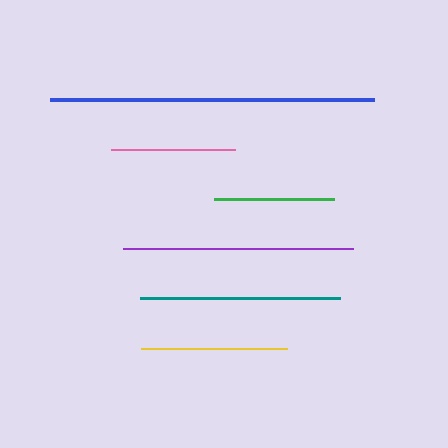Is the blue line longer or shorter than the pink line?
The blue line is longer than the pink line.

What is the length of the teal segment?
The teal segment is approximately 200 pixels long.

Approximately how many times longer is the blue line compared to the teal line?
The blue line is approximately 1.6 times the length of the teal line.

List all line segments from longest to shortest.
From longest to shortest: blue, purple, teal, yellow, pink, green.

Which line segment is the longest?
The blue line is the longest at approximately 324 pixels.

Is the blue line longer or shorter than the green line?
The blue line is longer than the green line.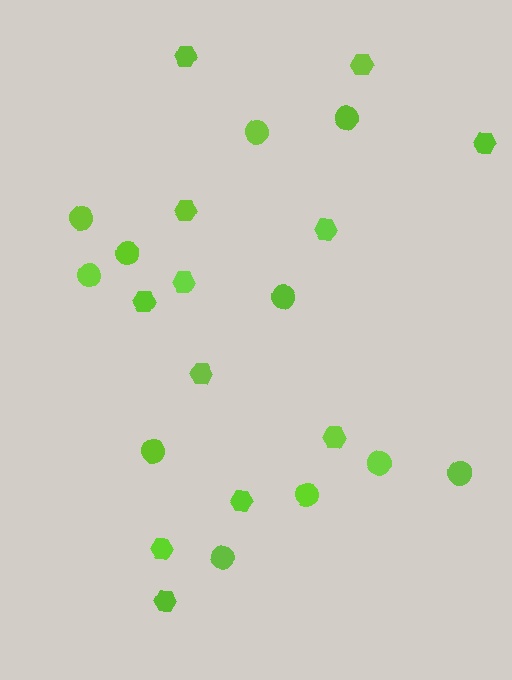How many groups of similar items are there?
There are 2 groups: one group of circles (11) and one group of hexagons (12).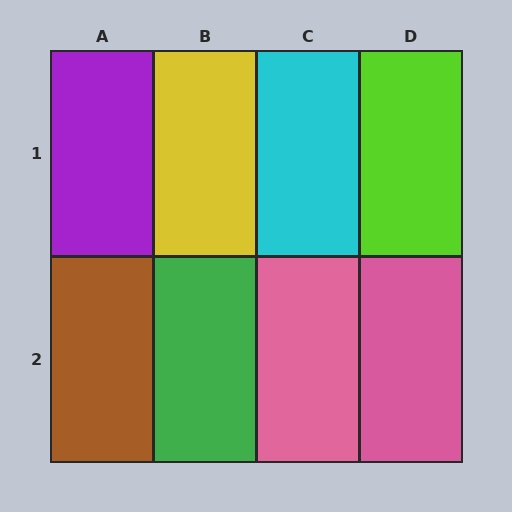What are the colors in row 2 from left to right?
Brown, green, pink, pink.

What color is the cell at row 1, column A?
Purple.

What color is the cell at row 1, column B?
Yellow.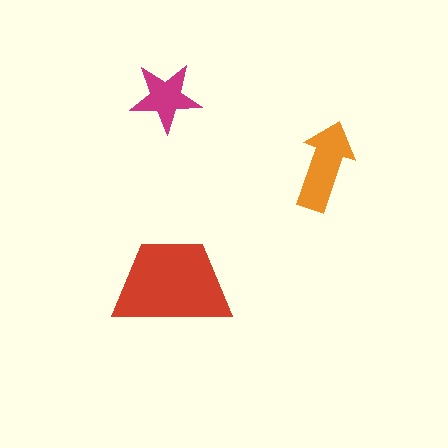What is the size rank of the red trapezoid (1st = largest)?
1st.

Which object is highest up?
The magenta star is topmost.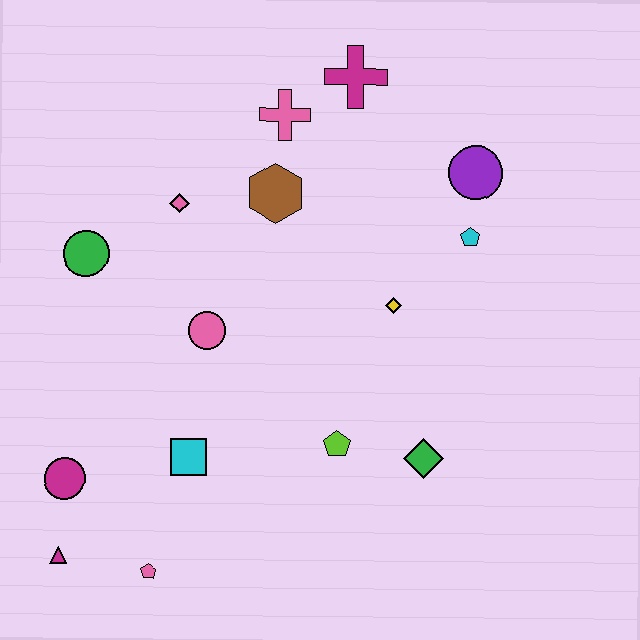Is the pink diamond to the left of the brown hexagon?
Yes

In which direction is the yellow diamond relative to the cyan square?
The yellow diamond is to the right of the cyan square.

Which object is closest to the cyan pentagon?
The purple circle is closest to the cyan pentagon.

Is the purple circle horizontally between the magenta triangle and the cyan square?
No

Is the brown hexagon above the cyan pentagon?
Yes